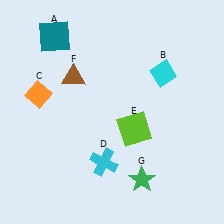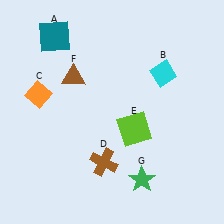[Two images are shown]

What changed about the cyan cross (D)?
In Image 1, D is cyan. In Image 2, it changed to brown.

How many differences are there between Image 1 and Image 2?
There is 1 difference between the two images.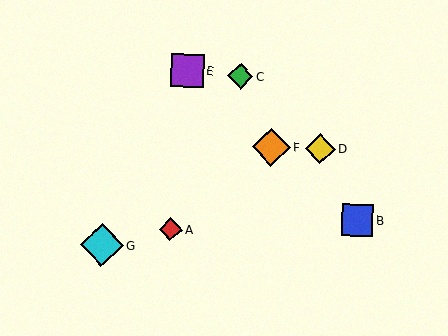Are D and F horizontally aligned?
Yes, both are at y≈149.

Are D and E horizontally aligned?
No, D is at y≈149 and E is at y≈70.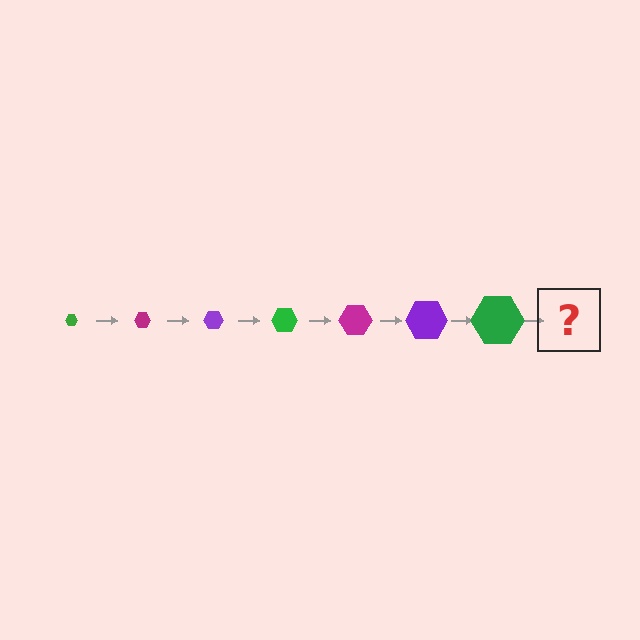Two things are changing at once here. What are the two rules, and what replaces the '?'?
The two rules are that the hexagon grows larger each step and the color cycles through green, magenta, and purple. The '?' should be a magenta hexagon, larger than the previous one.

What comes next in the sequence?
The next element should be a magenta hexagon, larger than the previous one.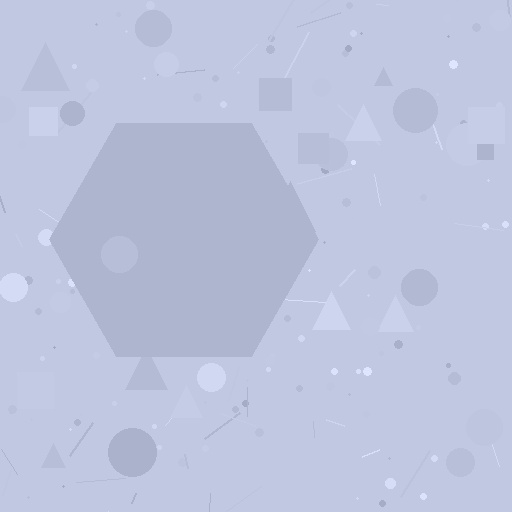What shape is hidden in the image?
A hexagon is hidden in the image.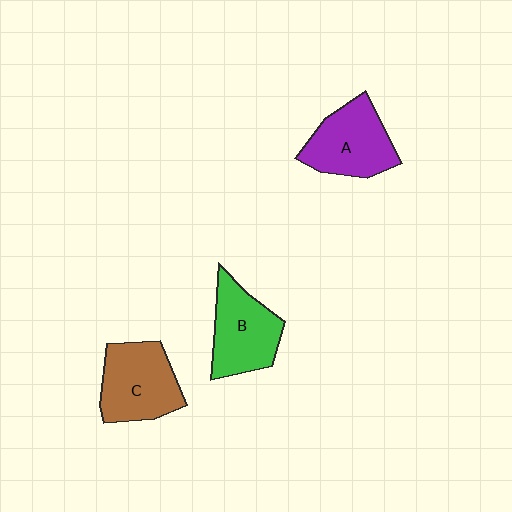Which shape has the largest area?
Shape C (brown).